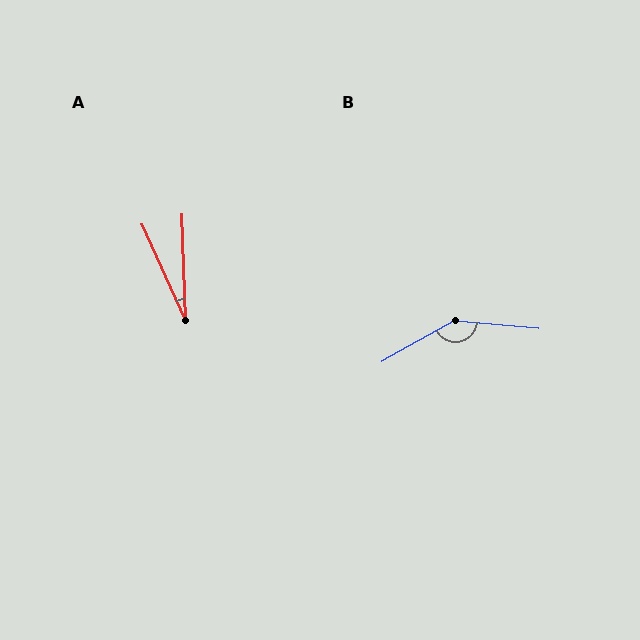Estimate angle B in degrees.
Approximately 146 degrees.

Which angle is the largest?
B, at approximately 146 degrees.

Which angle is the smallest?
A, at approximately 23 degrees.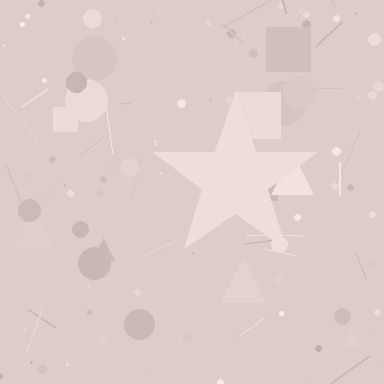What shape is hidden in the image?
A star is hidden in the image.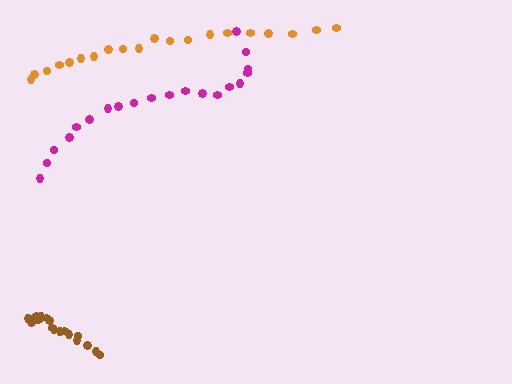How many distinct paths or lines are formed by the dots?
There are 3 distinct paths.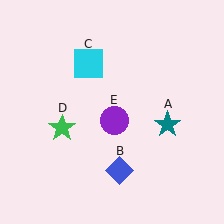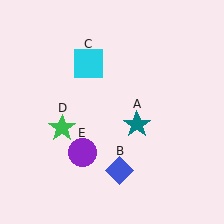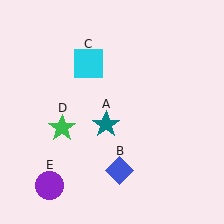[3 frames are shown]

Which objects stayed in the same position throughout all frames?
Blue diamond (object B) and cyan square (object C) and green star (object D) remained stationary.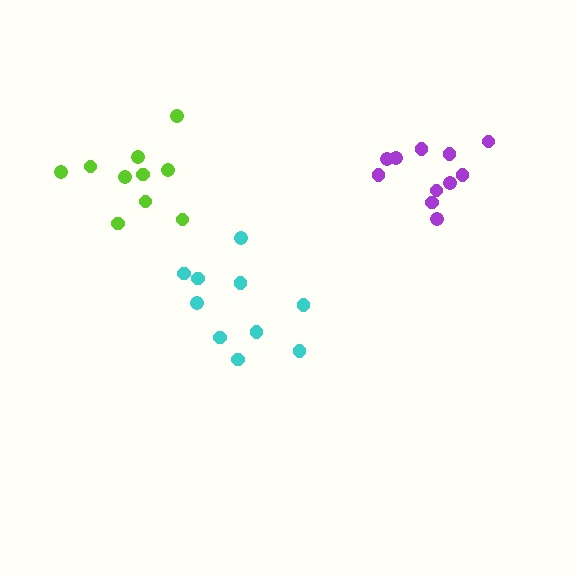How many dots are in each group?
Group 1: 10 dots, Group 2: 11 dots, Group 3: 10 dots (31 total).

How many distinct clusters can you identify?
There are 3 distinct clusters.